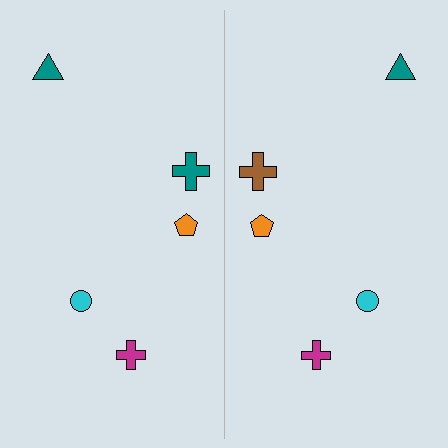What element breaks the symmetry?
The brown cross on the right side breaks the symmetry — its mirror counterpart is teal.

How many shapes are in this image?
There are 10 shapes in this image.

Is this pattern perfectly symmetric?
No, the pattern is not perfectly symmetric. The brown cross on the right side breaks the symmetry — its mirror counterpart is teal.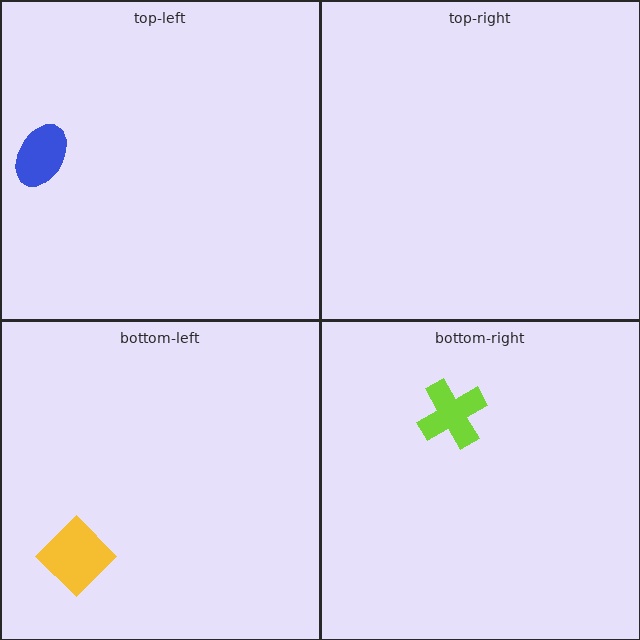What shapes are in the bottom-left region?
The yellow diamond.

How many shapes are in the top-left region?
1.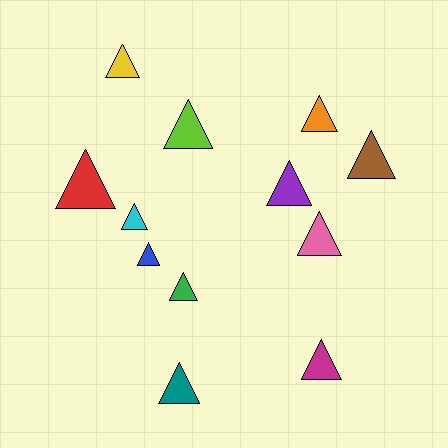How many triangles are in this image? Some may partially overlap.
There are 12 triangles.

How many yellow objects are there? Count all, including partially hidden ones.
There is 1 yellow object.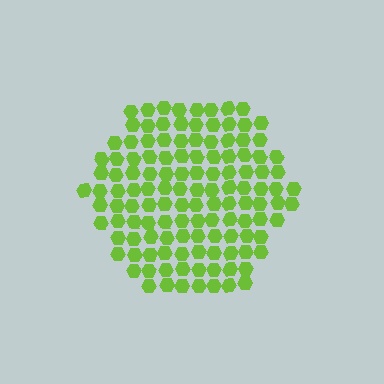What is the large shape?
The large shape is a hexagon.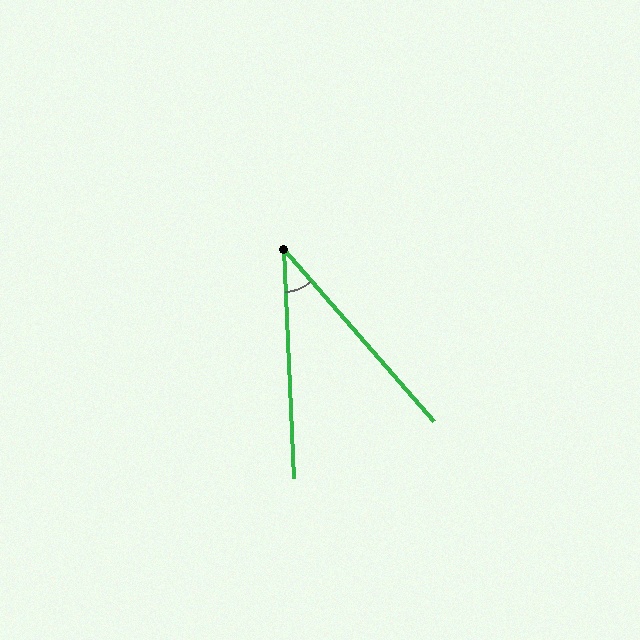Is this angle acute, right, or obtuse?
It is acute.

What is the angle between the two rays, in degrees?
Approximately 39 degrees.